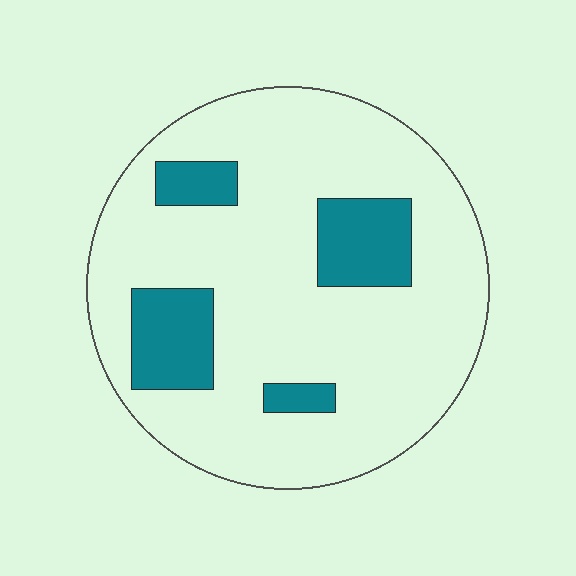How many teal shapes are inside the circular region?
4.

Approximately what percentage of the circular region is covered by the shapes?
Approximately 20%.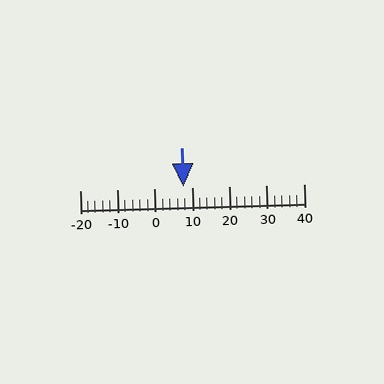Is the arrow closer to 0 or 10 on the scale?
The arrow is closer to 10.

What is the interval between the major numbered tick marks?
The major tick marks are spaced 10 units apart.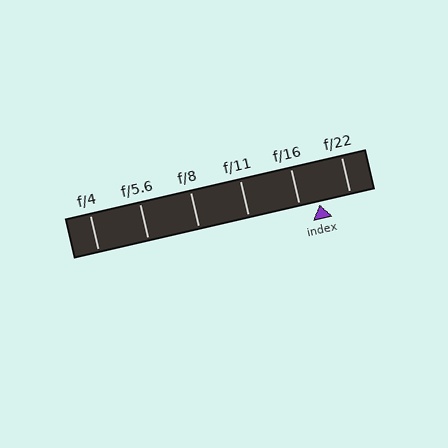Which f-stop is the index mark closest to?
The index mark is closest to f/16.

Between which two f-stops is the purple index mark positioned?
The index mark is between f/16 and f/22.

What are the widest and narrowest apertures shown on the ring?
The widest aperture shown is f/4 and the narrowest is f/22.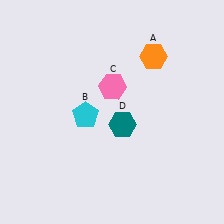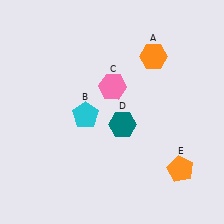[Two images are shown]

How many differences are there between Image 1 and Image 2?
There is 1 difference between the two images.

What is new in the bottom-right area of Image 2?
An orange pentagon (E) was added in the bottom-right area of Image 2.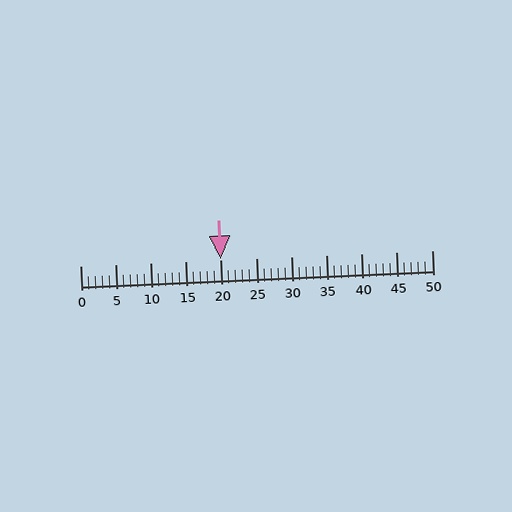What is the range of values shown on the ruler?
The ruler shows values from 0 to 50.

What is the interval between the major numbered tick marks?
The major tick marks are spaced 5 units apart.